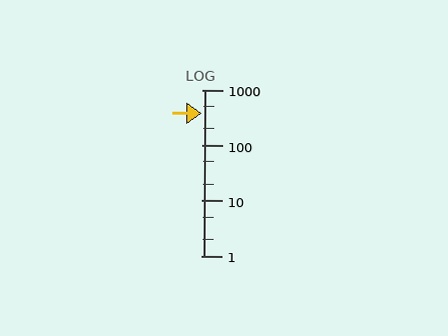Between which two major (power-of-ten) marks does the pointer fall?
The pointer is between 100 and 1000.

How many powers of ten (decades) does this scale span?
The scale spans 3 decades, from 1 to 1000.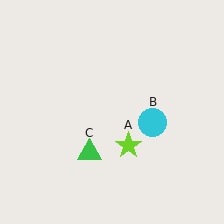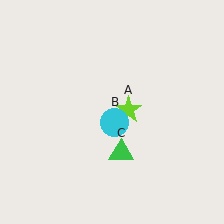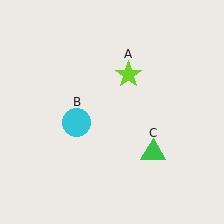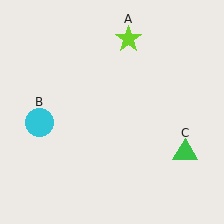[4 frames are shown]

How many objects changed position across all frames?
3 objects changed position: lime star (object A), cyan circle (object B), green triangle (object C).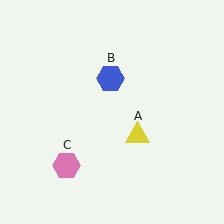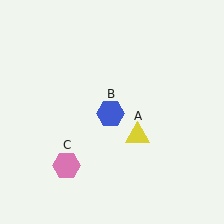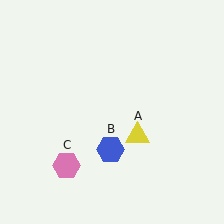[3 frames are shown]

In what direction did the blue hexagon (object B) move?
The blue hexagon (object B) moved down.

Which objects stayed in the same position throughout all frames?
Yellow triangle (object A) and pink hexagon (object C) remained stationary.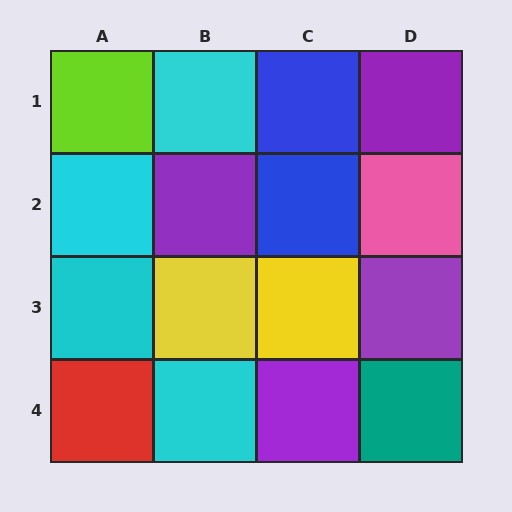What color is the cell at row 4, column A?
Red.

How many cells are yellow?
2 cells are yellow.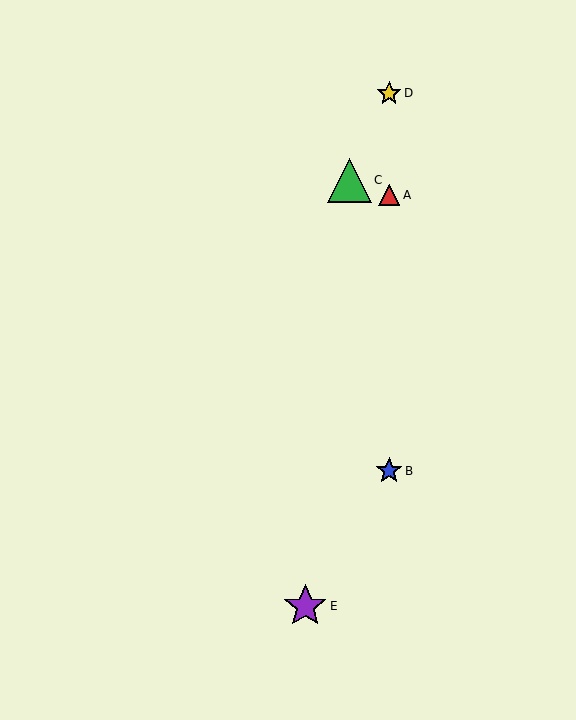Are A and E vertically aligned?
No, A is at x≈389 and E is at x≈305.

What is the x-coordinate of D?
Object D is at x≈389.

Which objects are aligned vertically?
Objects A, B, D are aligned vertically.